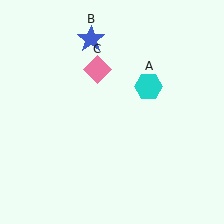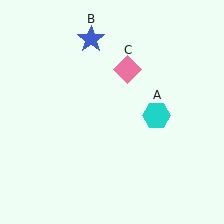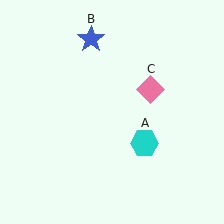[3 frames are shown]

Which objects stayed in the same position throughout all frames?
Blue star (object B) remained stationary.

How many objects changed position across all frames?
2 objects changed position: cyan hexagon (object A), pink diamond (object C).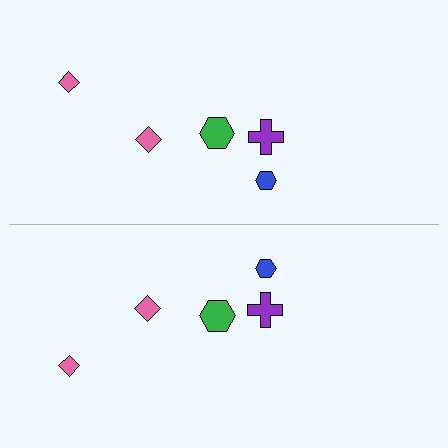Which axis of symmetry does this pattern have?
The pattern has a horizontal axis of symmetry running through the center of the image.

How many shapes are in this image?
There are 10 shapes in this image.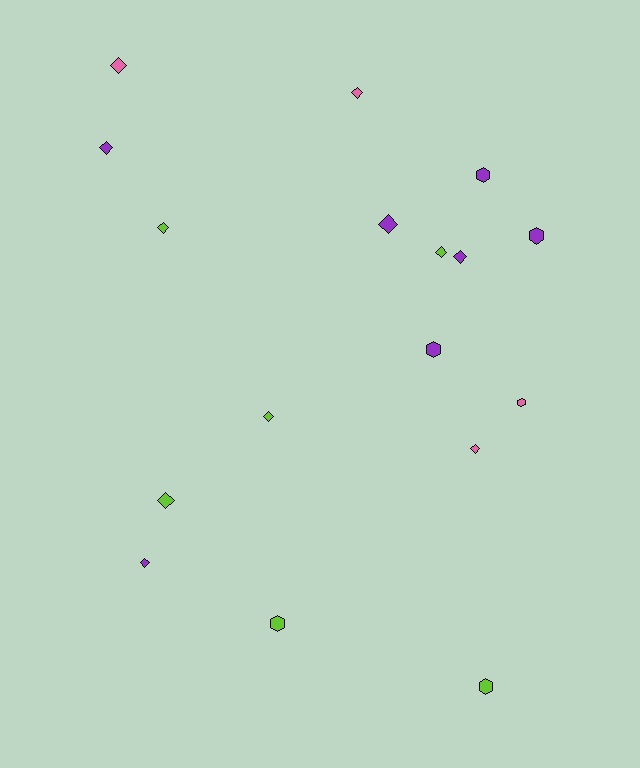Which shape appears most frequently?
Diamond, with 11 objects.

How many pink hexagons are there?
There is 1 pink hexagon.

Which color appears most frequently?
Purple, with 7 objects.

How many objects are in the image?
There are 17 objects.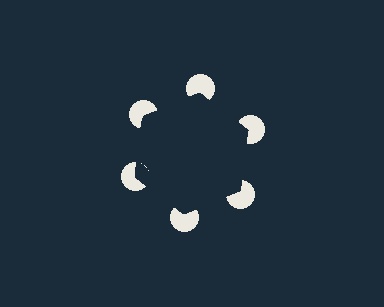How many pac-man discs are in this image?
There are 6 — one at each vertex of the illusory hexagon.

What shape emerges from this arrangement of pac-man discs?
An illusory hexagon — its edges are inferred from the aligned wedge cuts in the pac-man discs, not physically drawn.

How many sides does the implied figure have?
6 sides.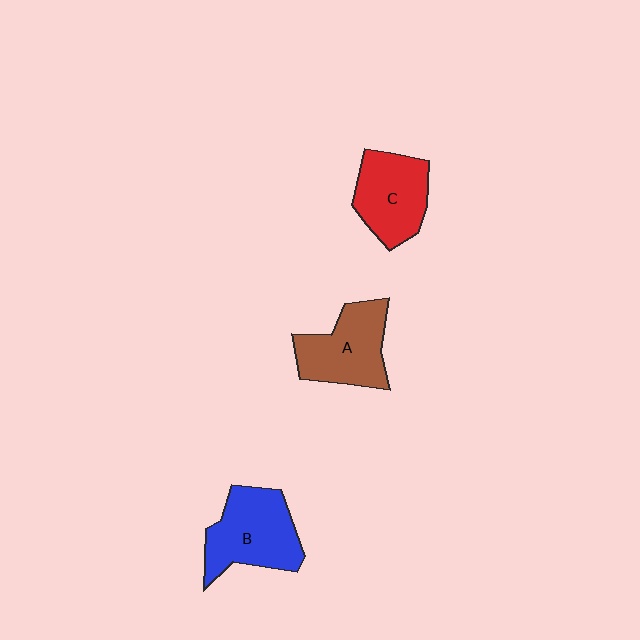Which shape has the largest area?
Shape B (blue).